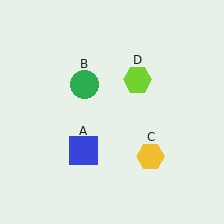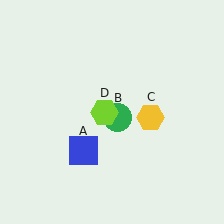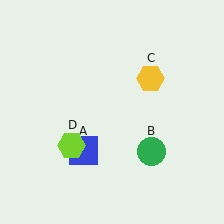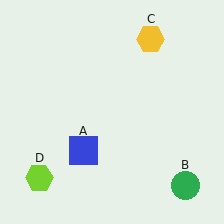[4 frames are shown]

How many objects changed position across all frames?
3 objects changed position: green circle (object B), yellow hexagon (object C), lime hexagon (object D).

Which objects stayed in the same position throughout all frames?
Blue square (object A) remained stationary.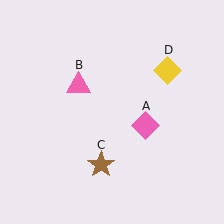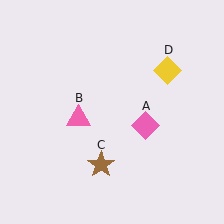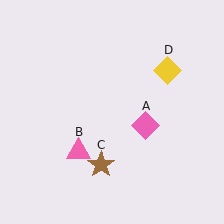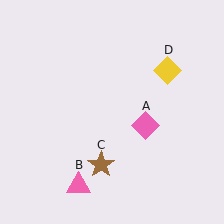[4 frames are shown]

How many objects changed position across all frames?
1 object changed position: pink triangle (object B).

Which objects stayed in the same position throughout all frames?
Pink diamond (object A) and brown star (object C) and yellow diamond (object D) remained stationary.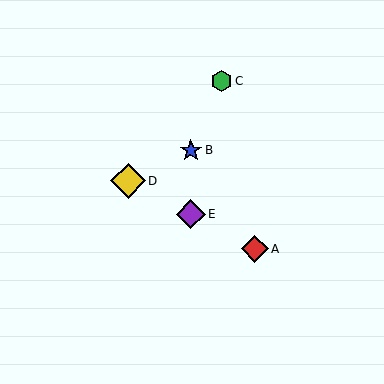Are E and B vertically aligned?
Yes, both are at x≈191.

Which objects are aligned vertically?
Objects B, E are aligned vertically.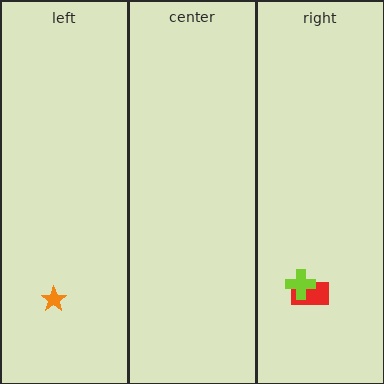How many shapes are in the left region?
1.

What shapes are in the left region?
The orange star.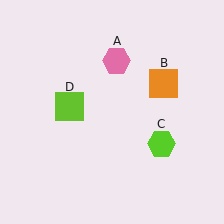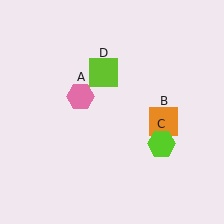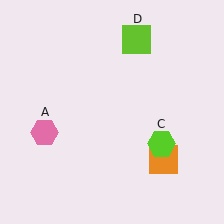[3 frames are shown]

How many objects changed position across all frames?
3 objects changed position: pink hexagon (object A), orange square (object B), lime square (object D).